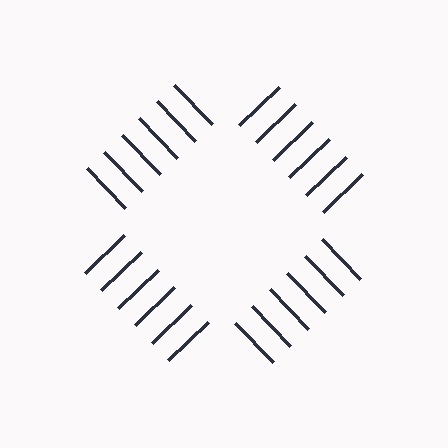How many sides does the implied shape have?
4 sides — the line-ends trace a square.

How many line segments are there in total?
24 — 6 along each of the 4 edges.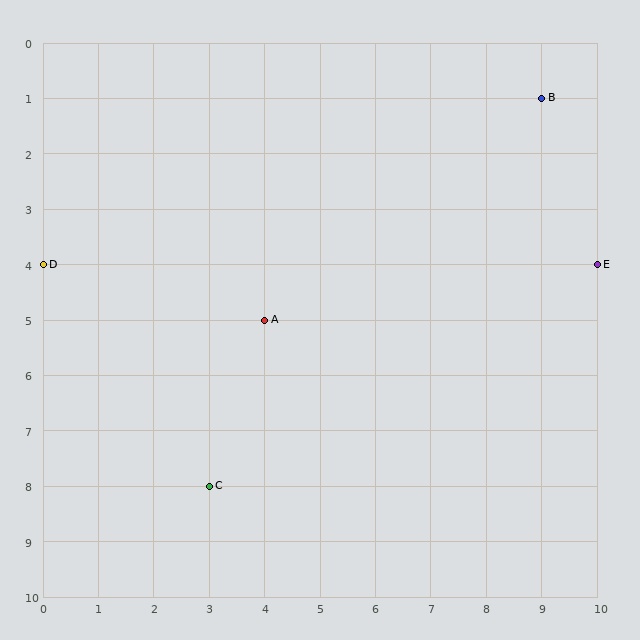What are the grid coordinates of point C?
Point C is at grid coordinates (3, 8).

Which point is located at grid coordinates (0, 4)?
Point D is at (0, 4).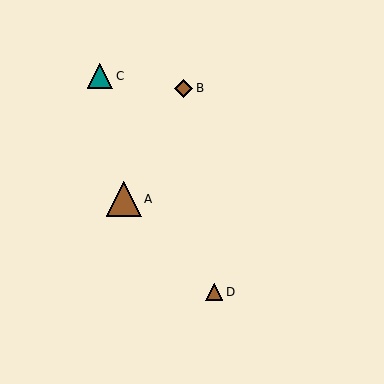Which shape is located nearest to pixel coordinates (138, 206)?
The brown triangle (labeled A) at (124, 199) is nearest to that location.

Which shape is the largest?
The brown triangle (labeled A) is the largest.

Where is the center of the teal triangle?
The center of the teal triangle is at (100, 76).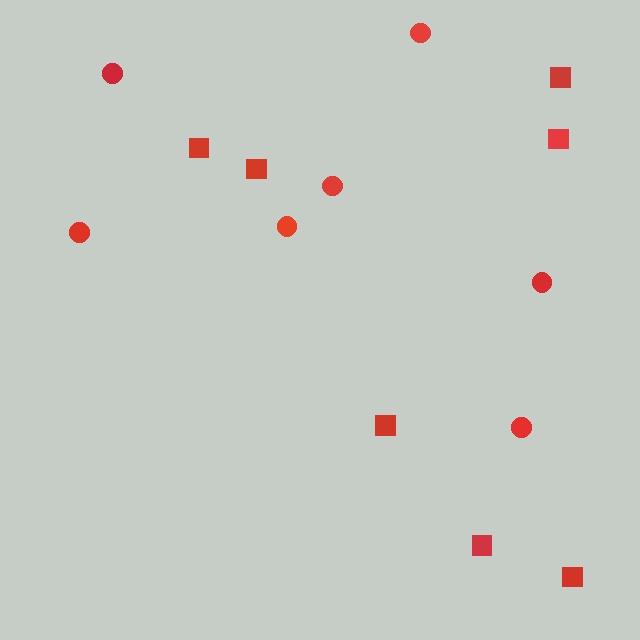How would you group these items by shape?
There are 2 groups: one group of squares (7) and one group of circles (7).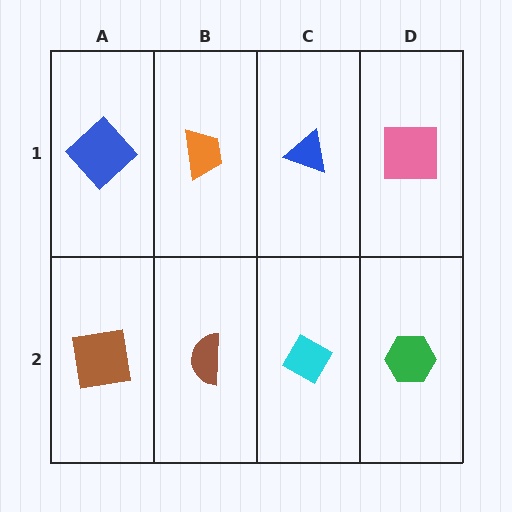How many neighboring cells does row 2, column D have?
2.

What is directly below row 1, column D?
A green hexagon.